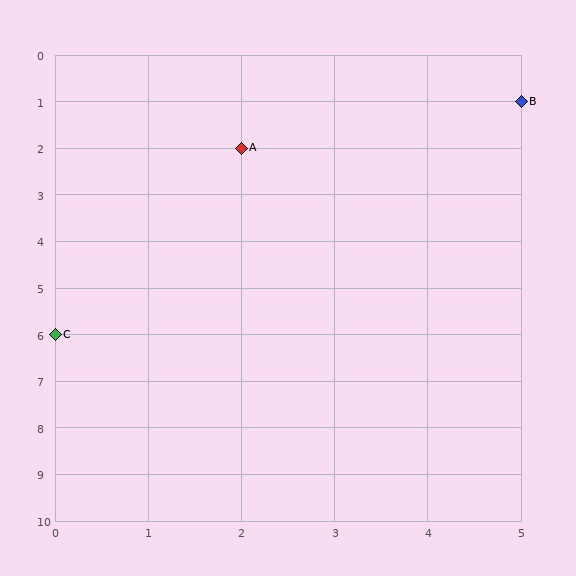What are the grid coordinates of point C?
Point C is at grid coordinates (0, 6).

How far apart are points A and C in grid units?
Points A and C are 2 columns and 4 rows apart (about 4.5 grid units diagonally).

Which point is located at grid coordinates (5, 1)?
Point B is at (5, 1).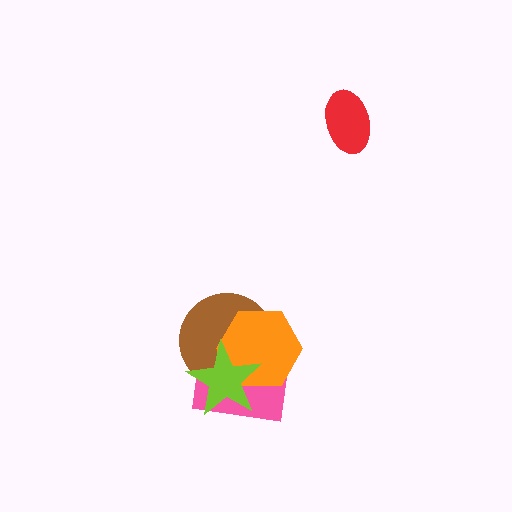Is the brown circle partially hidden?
Yes, it is partially covered by another shape.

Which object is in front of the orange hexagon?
The lime star is in front of the orange hexagon.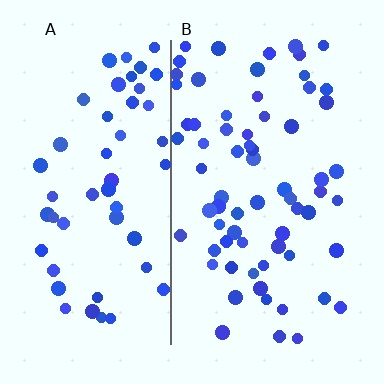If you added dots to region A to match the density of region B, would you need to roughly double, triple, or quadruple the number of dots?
Approximately double.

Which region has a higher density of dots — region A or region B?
B (the right).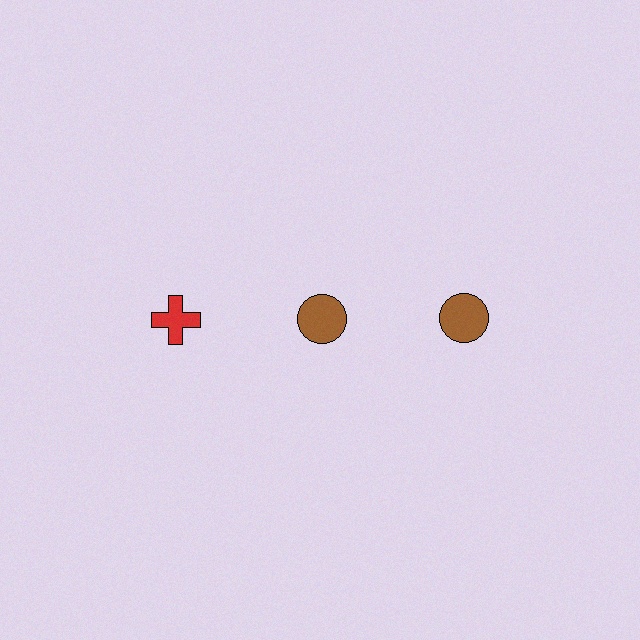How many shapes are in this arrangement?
There are 3 shapes arranged in a grid pattern.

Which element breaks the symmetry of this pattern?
The red cross in the top row, leftmost column breaks the symmetry. All other shapes are brown circles.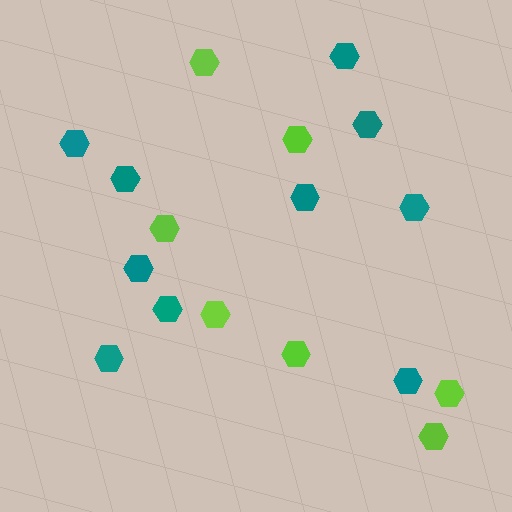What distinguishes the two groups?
There are 2 groups: one group of teal hexagons (10) and one group of lime hexagons (7).